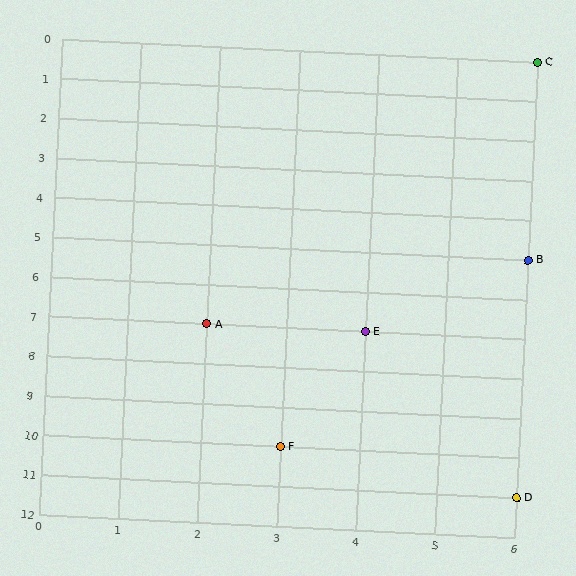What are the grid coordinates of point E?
Point E is at grid coordinates (4, 7).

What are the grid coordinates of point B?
Point B is at grid coordinates (6, 5).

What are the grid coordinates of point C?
Point C is at grid coordinates (6, 0).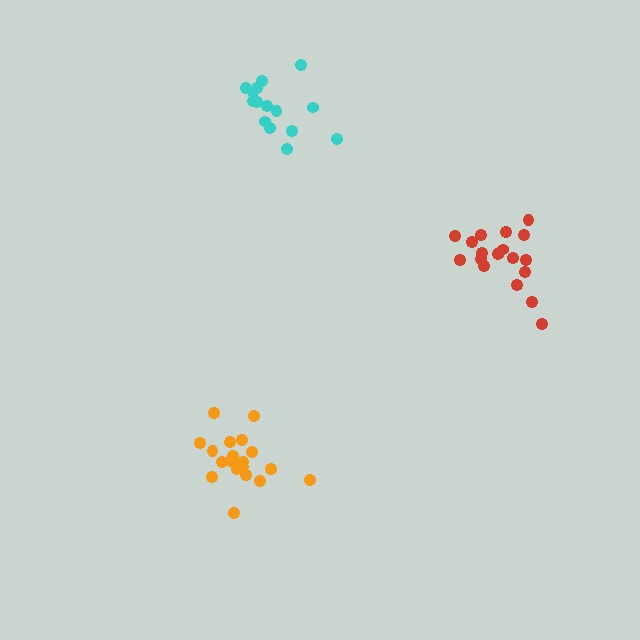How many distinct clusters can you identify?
There are 3 distinct clusters.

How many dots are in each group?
Group 1: 19 dots, Group 2: 15 dots, Group 3: 19 dots (53 total).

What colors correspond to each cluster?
The clusters are colored: orange, cyan, red.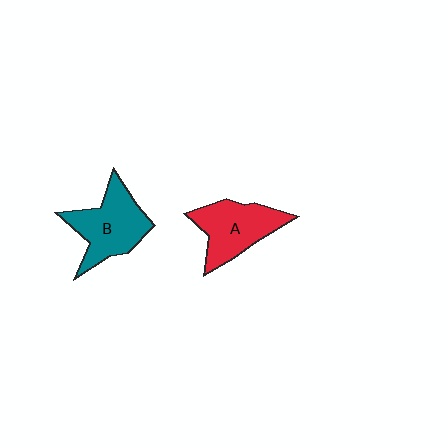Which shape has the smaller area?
Shape A (red).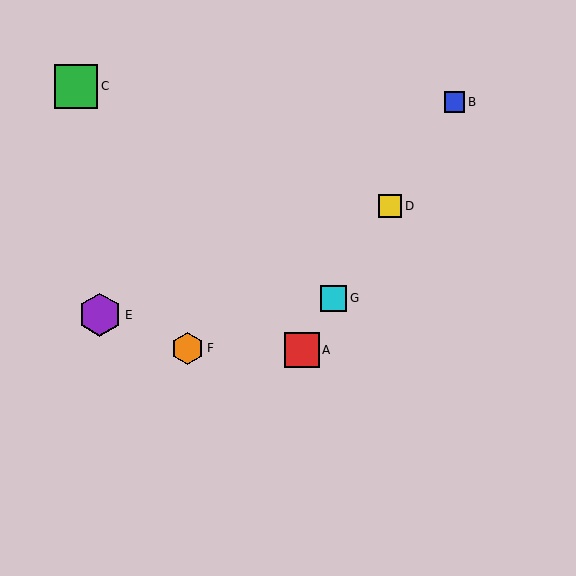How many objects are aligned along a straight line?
4 objects (A, B, D, G) are aligned along a straight line.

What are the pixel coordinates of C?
Object C is at (76, 86).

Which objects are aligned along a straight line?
Objects A, B, D, G are aligned along a straight line.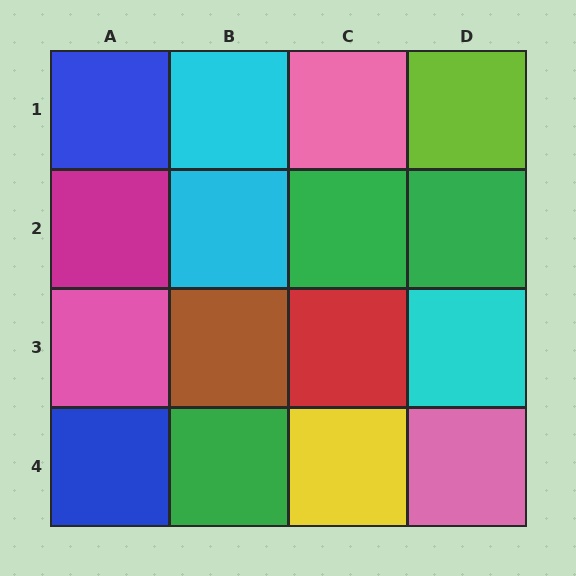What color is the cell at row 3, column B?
Brown.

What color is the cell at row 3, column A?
Pink.